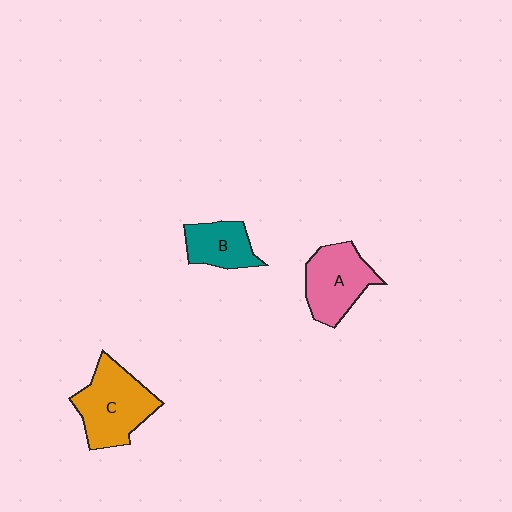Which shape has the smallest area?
Shape B (teal).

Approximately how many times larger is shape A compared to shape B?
Approximately 1.4 times.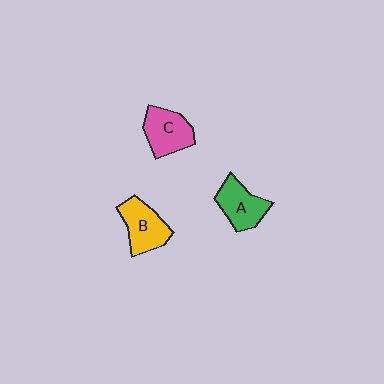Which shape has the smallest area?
Shape A (green).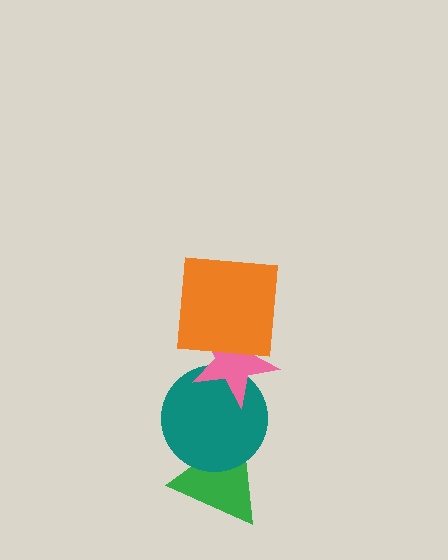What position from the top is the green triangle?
The green triangle is 4th from the top.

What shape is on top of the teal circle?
The pink star is on top of the teal circle.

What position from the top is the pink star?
The pink star is 2nd from the top.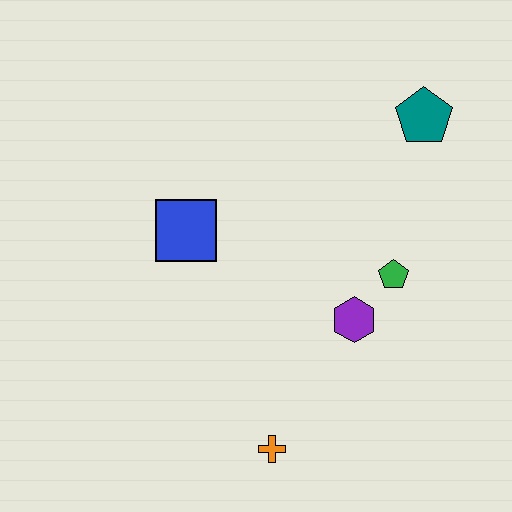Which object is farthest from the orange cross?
The teal pentagon is farthest from the orange cross.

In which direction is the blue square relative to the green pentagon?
The blue square is to the left of the green pentagon.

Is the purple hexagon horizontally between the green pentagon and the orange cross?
Yes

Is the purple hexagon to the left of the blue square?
No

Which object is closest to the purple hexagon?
The green pentagon is closest to the purple hexagon.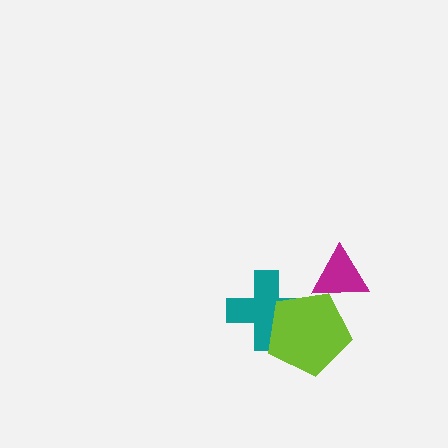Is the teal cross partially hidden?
Yes, it is partially covered by another shape.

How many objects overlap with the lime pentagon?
2 objects overlap with the lime pentagon.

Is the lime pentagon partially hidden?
Yes, it is partially covered by another shape.